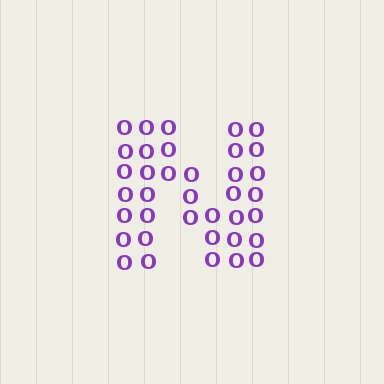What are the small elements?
The small elements are letter O's.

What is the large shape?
The large shape is the letter N.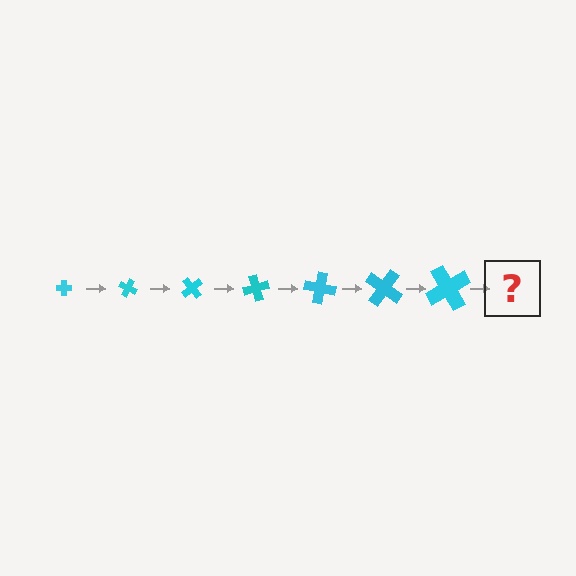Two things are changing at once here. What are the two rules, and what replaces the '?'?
The two rules are that the cross grows larger each step and it rotates 25 degrees each step. The '?' should be a cross, larger than the previous one and rotated 175 degrees from the start.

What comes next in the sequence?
The next element should be a cross, larger than the previous one and rotated 175 degrees from the start.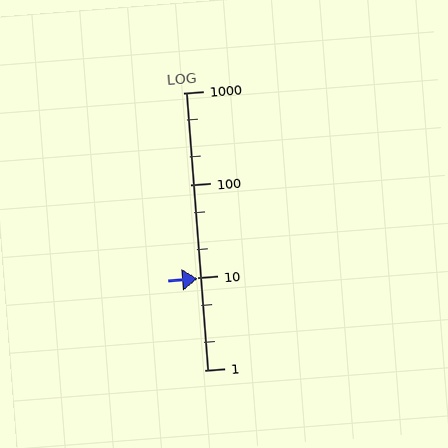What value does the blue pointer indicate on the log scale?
The pointer indicates approximately 9.8.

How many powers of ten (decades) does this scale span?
The scale spans 3 decades, from 1 to 1000.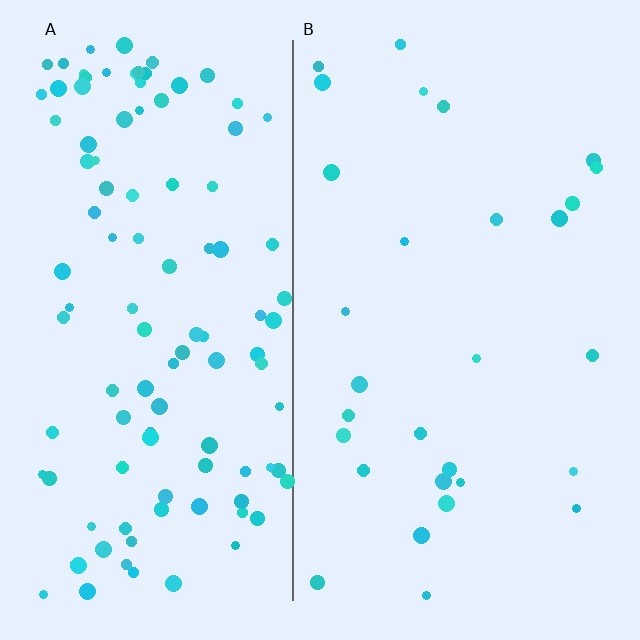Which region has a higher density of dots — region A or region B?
A (the left).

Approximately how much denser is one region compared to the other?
Approximately 3.7× — region A over region B.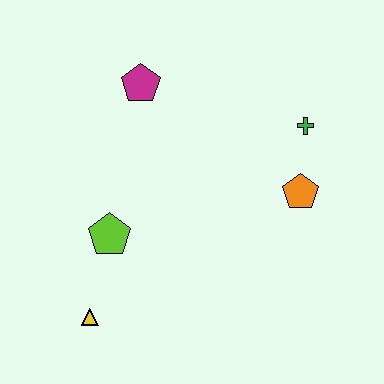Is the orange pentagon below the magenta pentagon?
Yes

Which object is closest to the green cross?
The orange pentagon is closest to the green cross.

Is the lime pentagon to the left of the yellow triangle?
No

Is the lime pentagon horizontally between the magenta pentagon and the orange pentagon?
No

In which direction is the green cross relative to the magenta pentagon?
The green cross is to the right of the magenta pentagon.